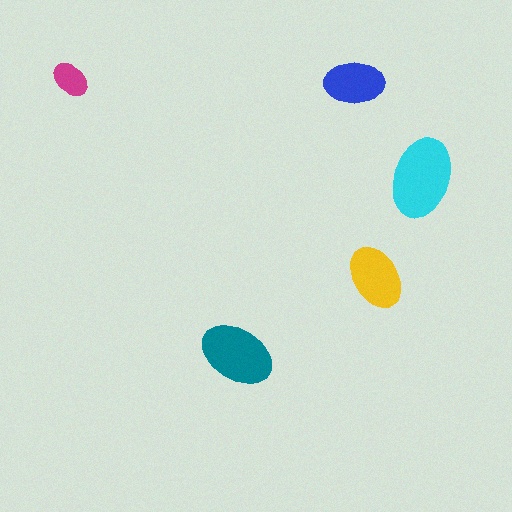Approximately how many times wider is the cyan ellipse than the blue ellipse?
About 1.5 times wider.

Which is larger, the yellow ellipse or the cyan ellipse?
The cyan one.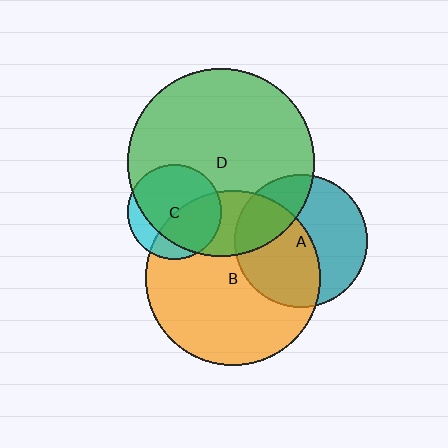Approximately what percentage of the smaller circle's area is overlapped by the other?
Approximately 25%.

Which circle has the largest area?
Circle D (green).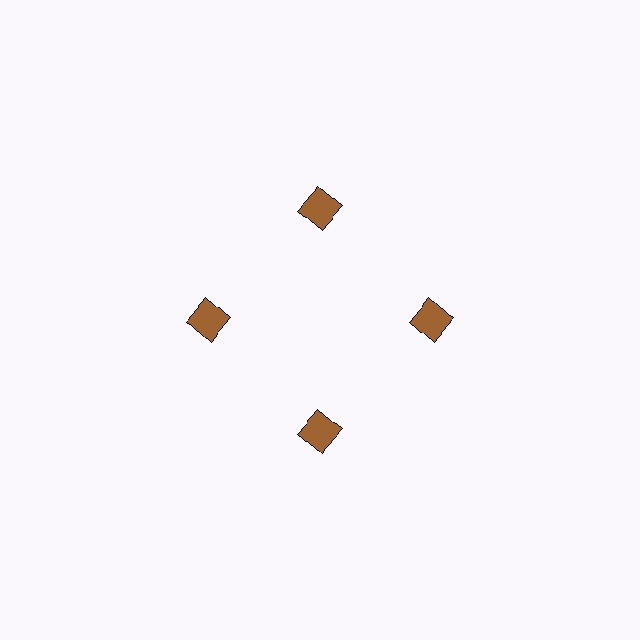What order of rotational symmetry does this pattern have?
This pattern has 4-fold rotational symmetry.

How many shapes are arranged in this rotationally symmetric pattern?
There are 4 shapes, arranged in 4 groups of 1.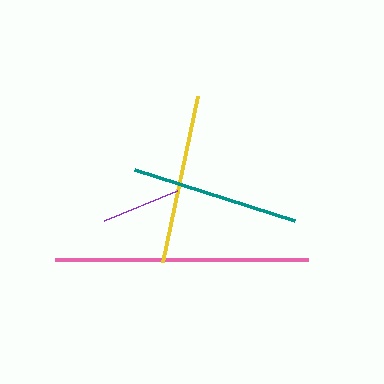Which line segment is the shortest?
The purple line is the shortest at approximately 79 pixels.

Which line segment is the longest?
The pink line is the longest at approximately 254 pixels.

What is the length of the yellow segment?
The yellow segment is approximately 170 pixels long.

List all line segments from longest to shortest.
From longest to shortest: pink, yellow, teal, purple.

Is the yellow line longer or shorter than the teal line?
The yellow line is longer than the teal line.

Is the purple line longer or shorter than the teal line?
The teal line is longer than the purple line.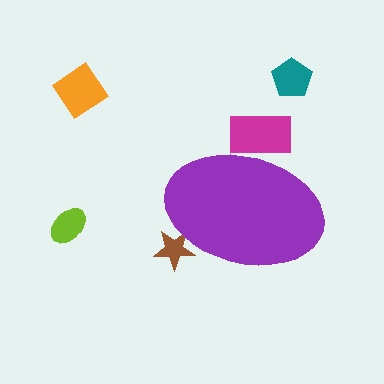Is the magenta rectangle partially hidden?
Yes, the magenta rectangle is partially hidden behind the purple ellipse.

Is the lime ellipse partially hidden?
No, the lime ellipse is fully visible.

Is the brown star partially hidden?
Yes, the brown star is partially hidden behind the purple ellipse.